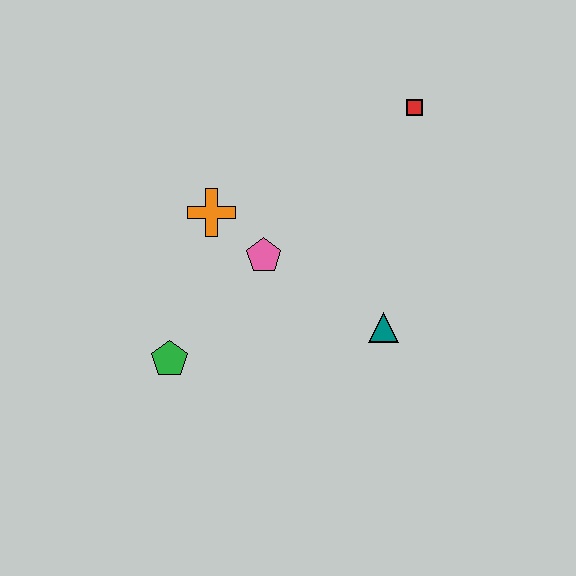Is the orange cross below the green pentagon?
No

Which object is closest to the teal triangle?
The pink pentagon is closest to the teal triangle.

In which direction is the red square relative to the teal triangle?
The red square is above the teal triangle.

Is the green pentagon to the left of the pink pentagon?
Yes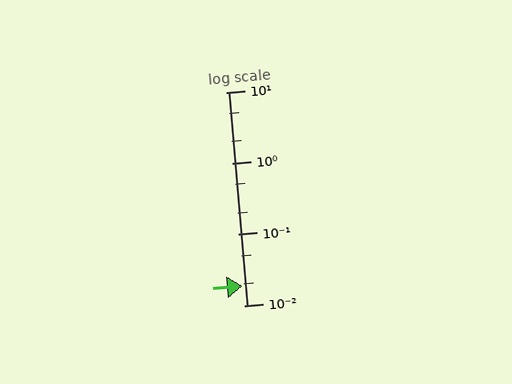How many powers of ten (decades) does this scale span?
The scale spans 3 decades, from 0.01 to 10.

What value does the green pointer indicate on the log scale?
The pointer indicates approximately 0.019.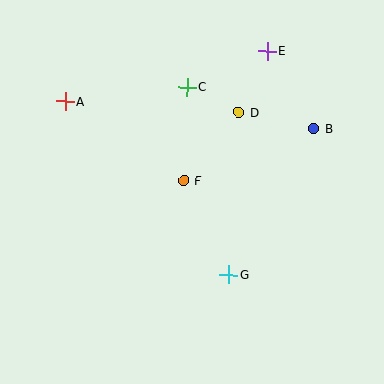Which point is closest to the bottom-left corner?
Point G is closest to the bottom-left corner.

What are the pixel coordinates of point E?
Point E is at (267, 51).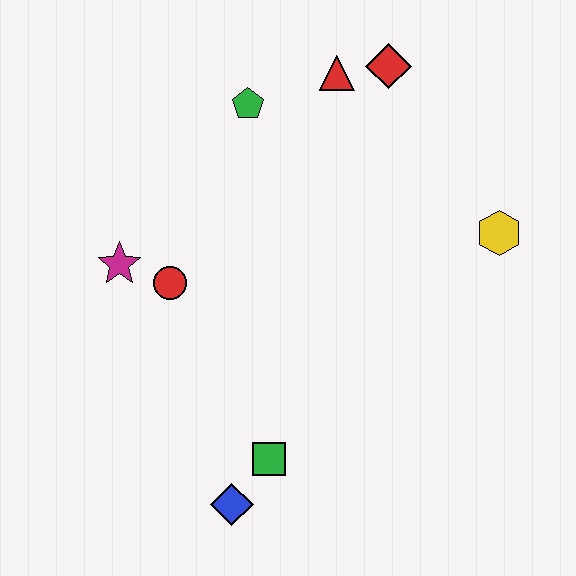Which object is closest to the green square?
The blue diamond is closest to the green square.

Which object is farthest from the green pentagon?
The blue diamond is farthest from the green pentagon.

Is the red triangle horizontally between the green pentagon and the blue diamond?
No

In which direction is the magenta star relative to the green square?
The magenta star is above the green square.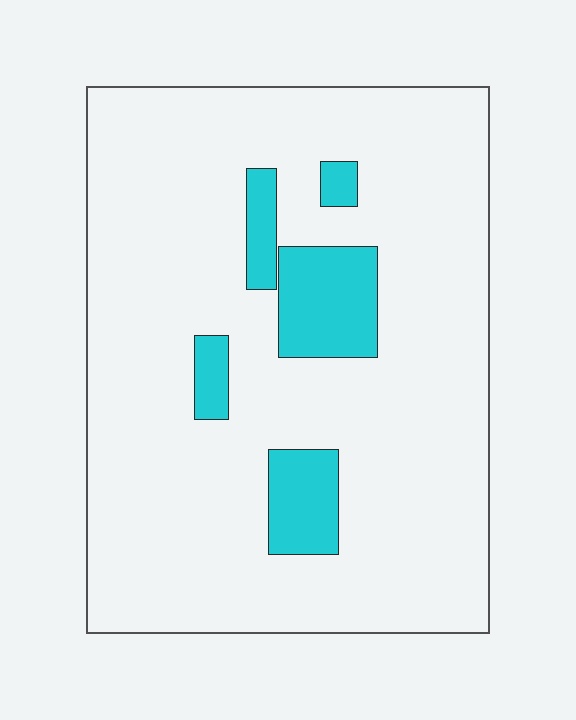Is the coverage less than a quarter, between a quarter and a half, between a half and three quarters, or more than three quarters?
Less than a quarter.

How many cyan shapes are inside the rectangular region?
5.